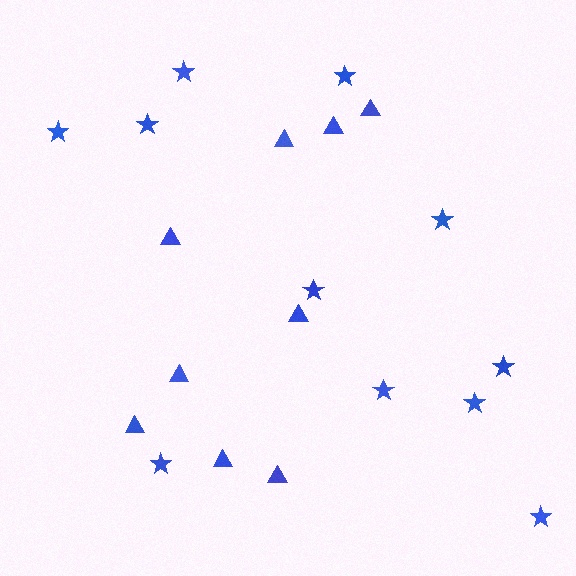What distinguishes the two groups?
There are 2 groups: one group of stars (11) and one group of triangles (9).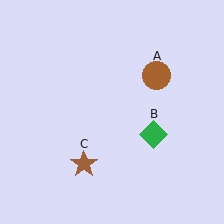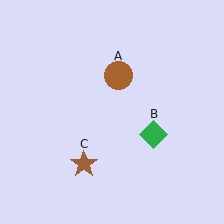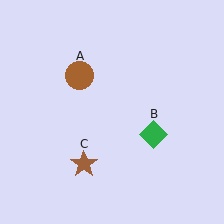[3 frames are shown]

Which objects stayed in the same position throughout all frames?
Green diamond (object B) and brown star (object C) remained stationary.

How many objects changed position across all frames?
1 object changed position: brown circle (object A).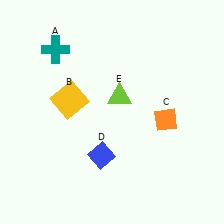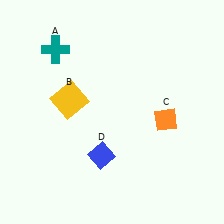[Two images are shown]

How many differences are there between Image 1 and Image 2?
There is 1 difference between the two images.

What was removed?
The lime triangle (E) was removed in Image 2.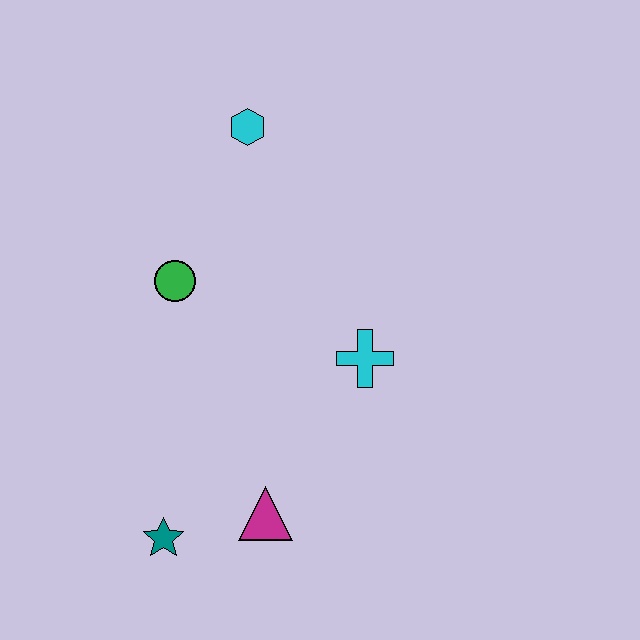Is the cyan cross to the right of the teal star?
Yes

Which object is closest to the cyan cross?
The magenta triangle is closest to the cyan cross.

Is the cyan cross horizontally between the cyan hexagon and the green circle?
No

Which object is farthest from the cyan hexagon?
The teal star is farthest from the cyan hexagon.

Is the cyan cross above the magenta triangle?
Yes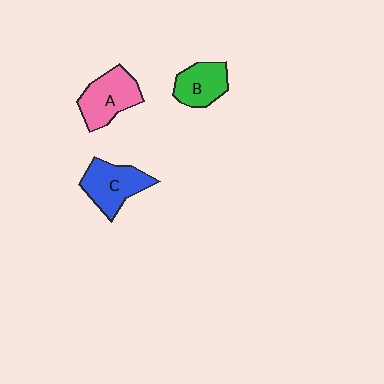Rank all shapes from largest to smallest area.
From largest to smallest: A (pink), C (blue), B (green).